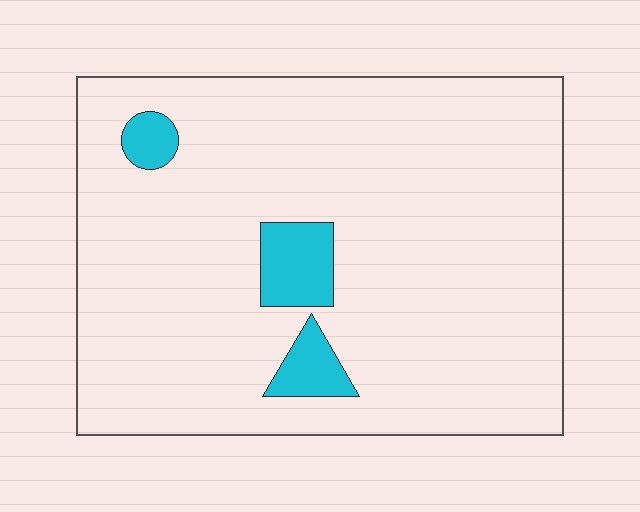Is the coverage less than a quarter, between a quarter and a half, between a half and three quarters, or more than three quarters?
Less than a quarter.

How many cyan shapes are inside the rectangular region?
3.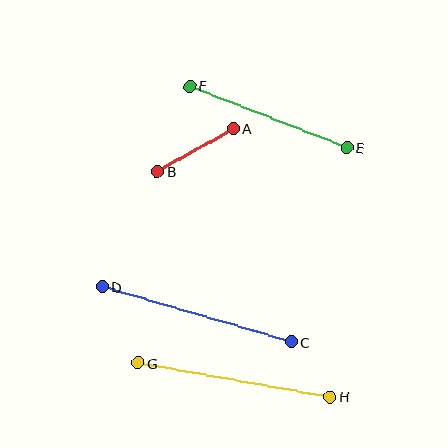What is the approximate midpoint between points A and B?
The midpoint is at approximately (196, 150) pixels.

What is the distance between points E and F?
The distance is approximately 169 pixels.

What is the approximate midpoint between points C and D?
The midpoint is at approximately (197, 315) pixels.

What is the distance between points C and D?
The distance is approximately 197 pixels.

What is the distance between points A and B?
The distance is approximately 88 pixels.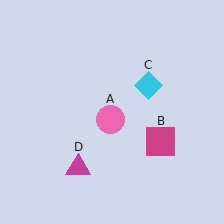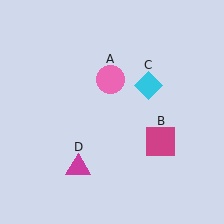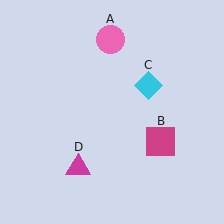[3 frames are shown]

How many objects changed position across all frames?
1 object changed position: pink circle (object A).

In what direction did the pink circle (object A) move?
The pink circle (object A) moved up.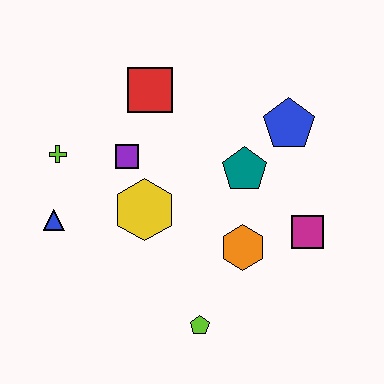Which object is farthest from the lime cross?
The magenta square is farthest from the lime cross.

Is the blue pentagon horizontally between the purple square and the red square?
No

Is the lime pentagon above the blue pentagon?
No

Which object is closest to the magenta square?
The orange hexagon is closest to the magenta square.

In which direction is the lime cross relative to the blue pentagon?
The lime cross is to the left of the blue pentagon.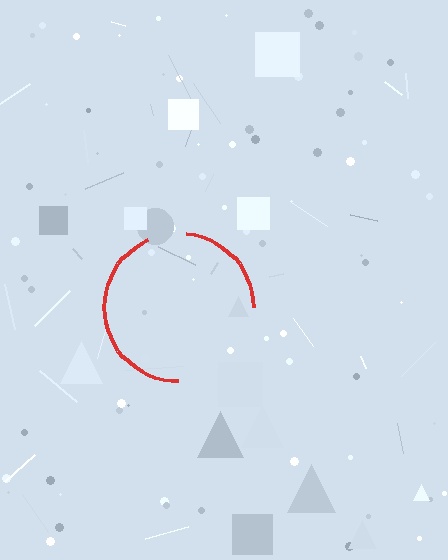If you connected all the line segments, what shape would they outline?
They would outline a circle.